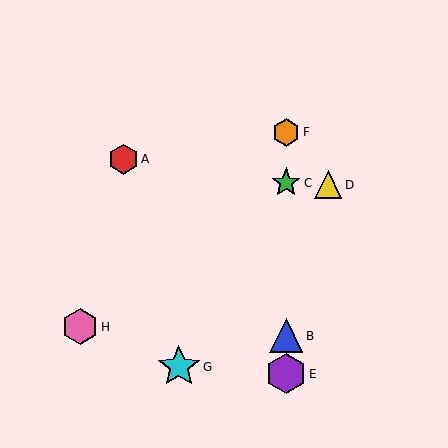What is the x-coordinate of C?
Object C is at x≈286.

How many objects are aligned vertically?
4 objects (B, C, E, F) are aligned vertically.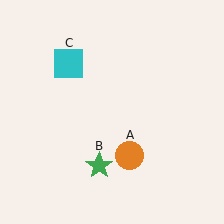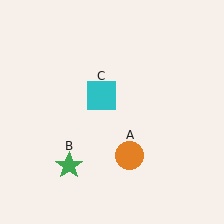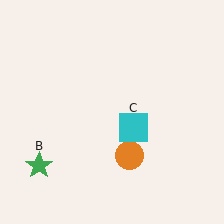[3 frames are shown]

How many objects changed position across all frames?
2 objects changed position: green star (object B), cyan square (object C).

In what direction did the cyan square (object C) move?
The cyan square (object C) moved down and to the right.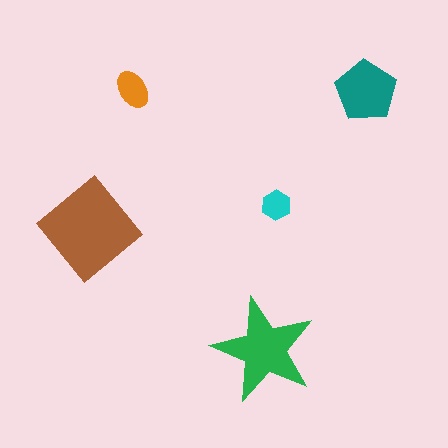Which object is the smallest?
The cyan hexagon.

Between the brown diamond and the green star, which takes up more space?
The brown diamond.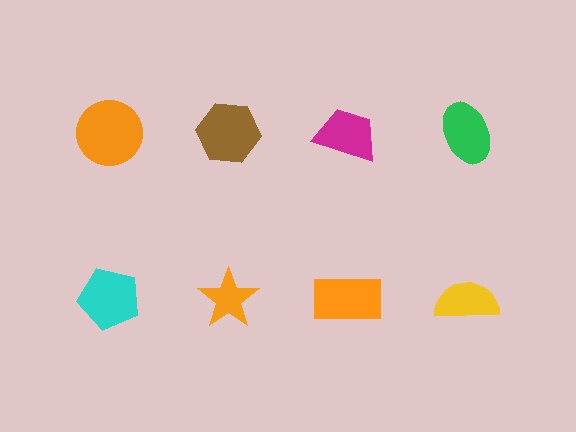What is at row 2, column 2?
An orange star.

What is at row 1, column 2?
A brown hexagon.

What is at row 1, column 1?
An orange circle.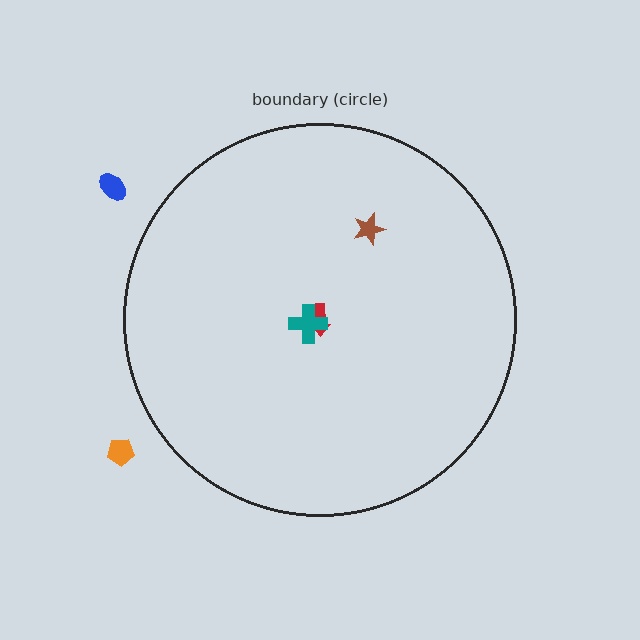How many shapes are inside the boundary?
3 inside, 2 outside.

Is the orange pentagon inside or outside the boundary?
Outside.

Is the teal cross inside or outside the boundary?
Inside.